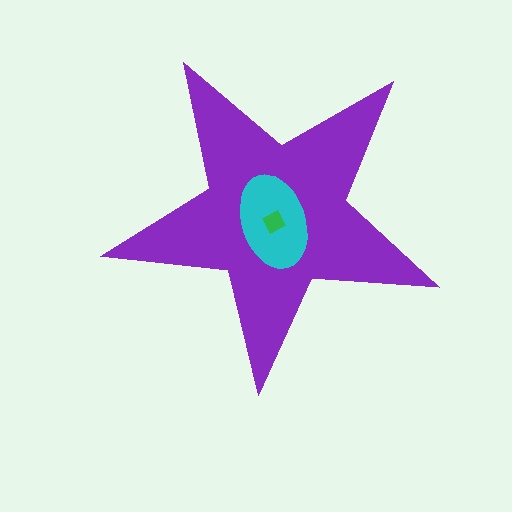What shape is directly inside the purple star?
The cyan ellipse.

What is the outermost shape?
The purple star.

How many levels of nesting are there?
3.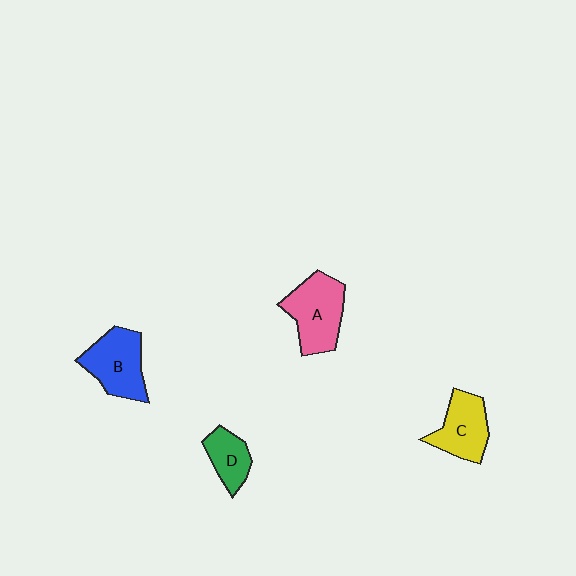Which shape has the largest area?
Shape A (pink).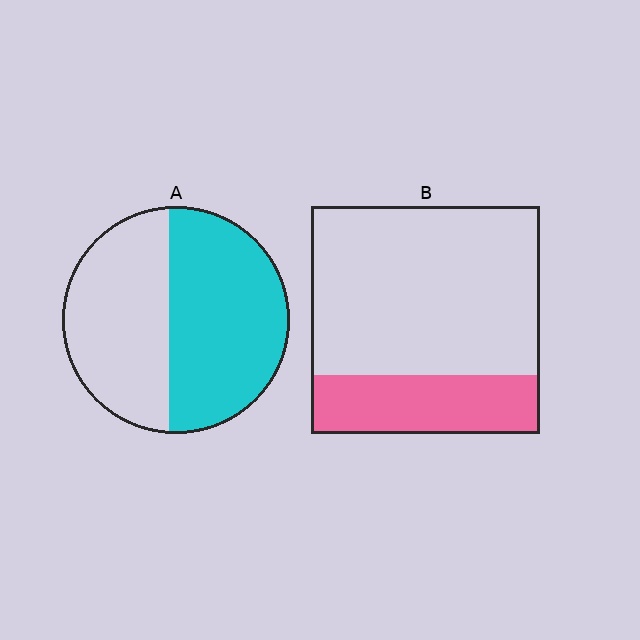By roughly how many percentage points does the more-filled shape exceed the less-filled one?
By roughly 30 percentage points (A over B).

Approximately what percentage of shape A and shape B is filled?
A is approximately 55% and B is approximately 25%.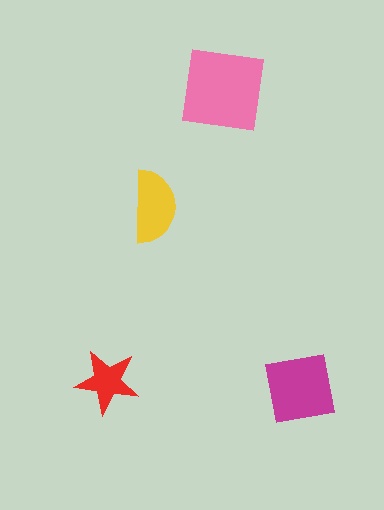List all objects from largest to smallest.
The pink square, the magenta square, the yellow semicircle, the red star.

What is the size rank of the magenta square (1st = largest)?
2nd.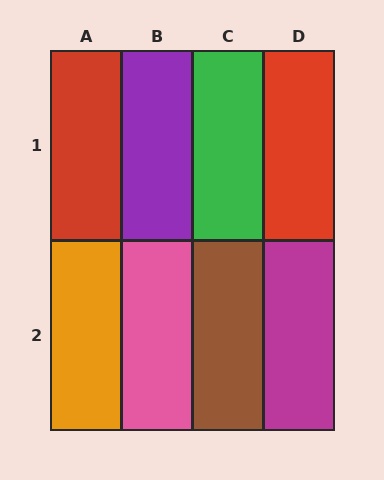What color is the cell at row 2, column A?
Orange.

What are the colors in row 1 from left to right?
Red, purple, green, red.